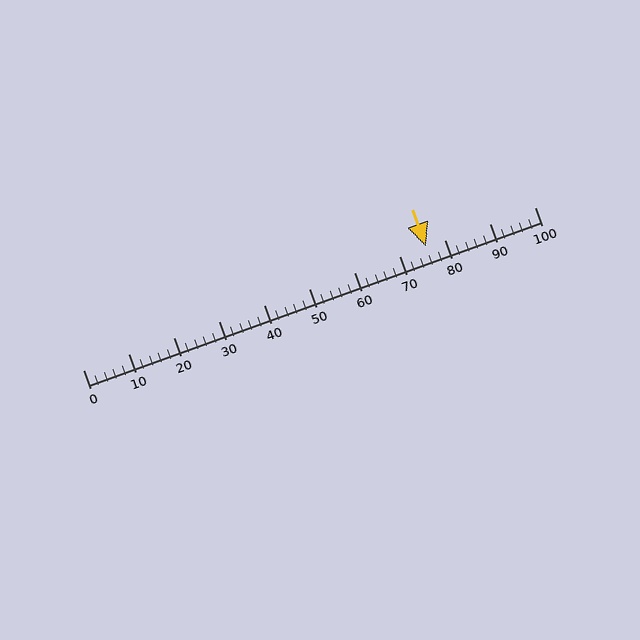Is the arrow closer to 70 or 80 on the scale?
The arrow is closer to 80.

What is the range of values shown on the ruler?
The ruler shows values from 0 to 100.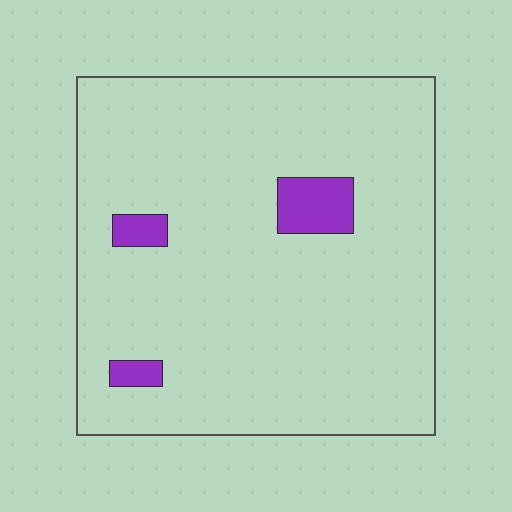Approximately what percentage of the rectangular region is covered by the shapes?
Approximately 5%.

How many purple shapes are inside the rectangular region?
3.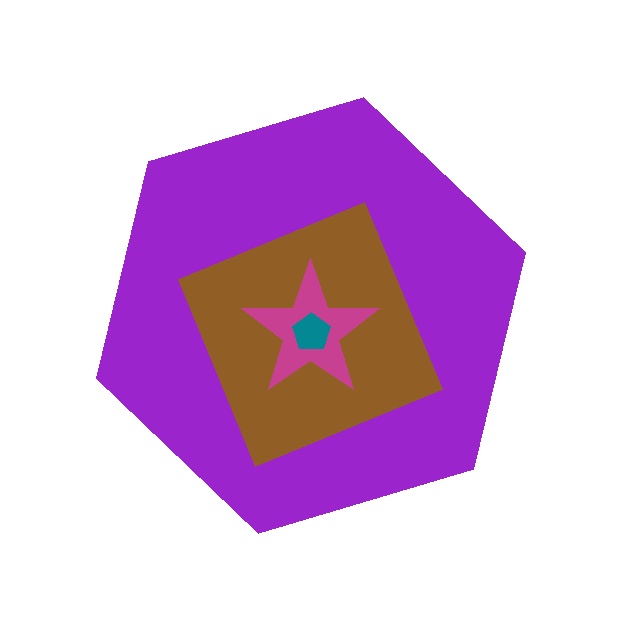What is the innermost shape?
The teal pentagon.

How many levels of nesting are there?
4.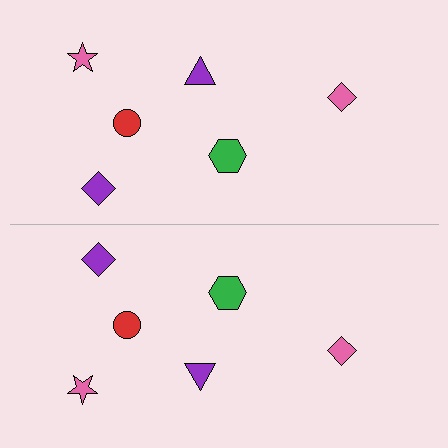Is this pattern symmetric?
Yes, this pattern has bilateral (reflection) symmetry.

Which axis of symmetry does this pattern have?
The pattern has a horizontal axis of symmetry running through the center of the image.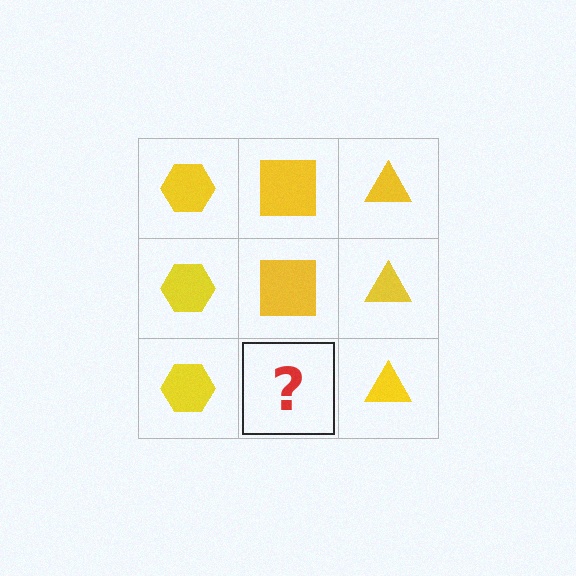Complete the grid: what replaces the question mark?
The question mark should be replaced with a yellow square.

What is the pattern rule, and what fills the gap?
The rule is that each column has a consistent shape. The gap should be filled with a yellow square.